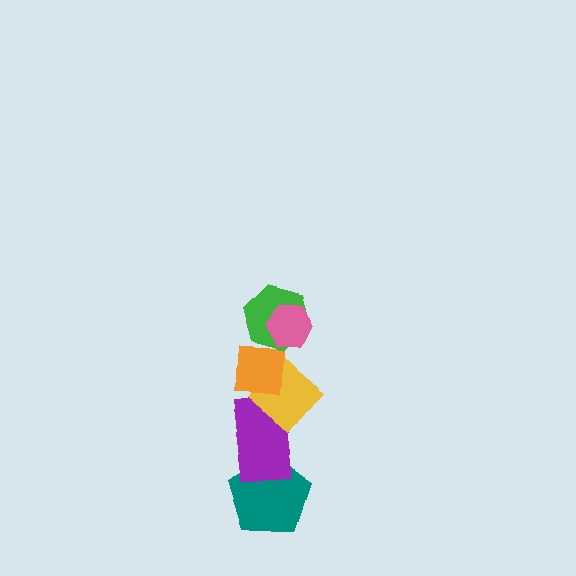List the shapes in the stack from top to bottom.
From top to bottom: the pink hexagon, the green hexagon, the orange square, the yellow diamond, the purple rectangle, the teal pentagon.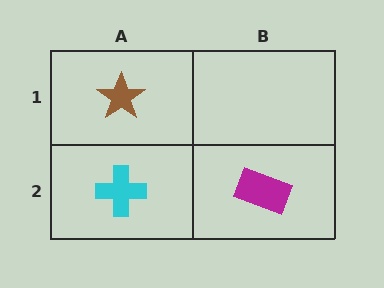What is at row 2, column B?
A magenta rectangle.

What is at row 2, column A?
A cyan cross.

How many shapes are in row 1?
1 shape.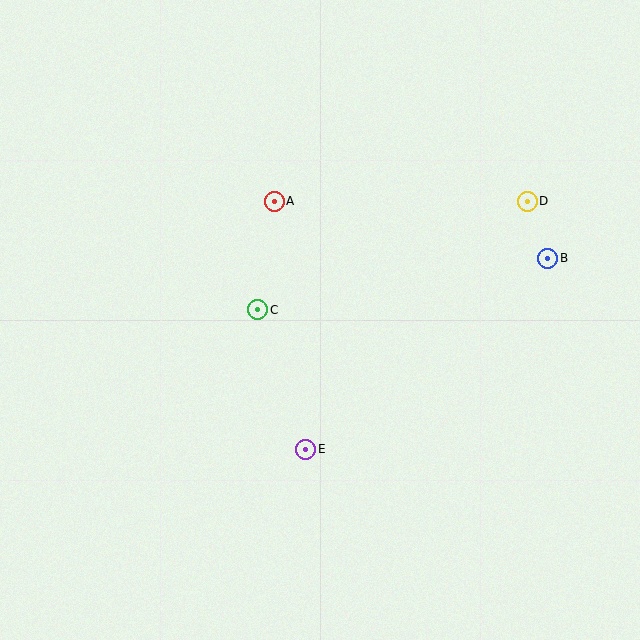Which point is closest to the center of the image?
Point C at (258, 310) is closest to the center.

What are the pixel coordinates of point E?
Point E is at (306, 449).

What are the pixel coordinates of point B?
Point B is at (548, 258).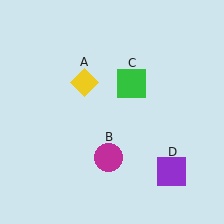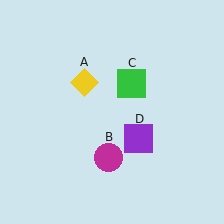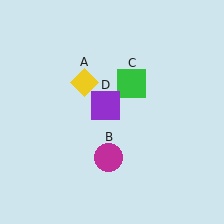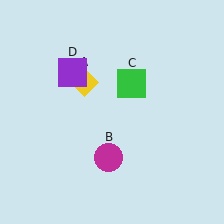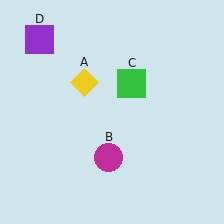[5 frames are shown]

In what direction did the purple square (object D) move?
The purple square (object D) moved up and to the left.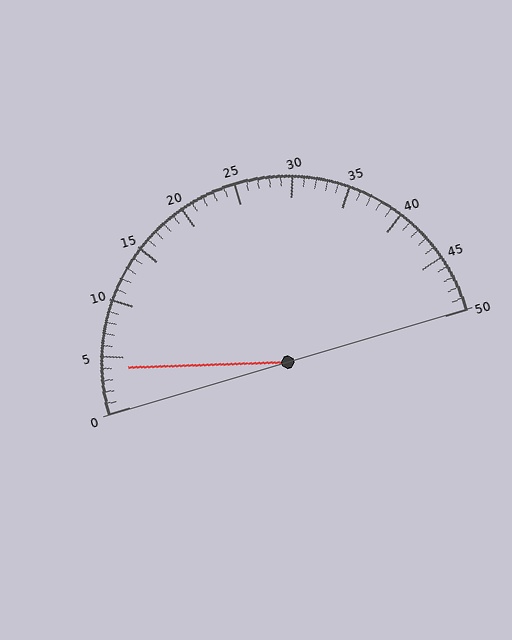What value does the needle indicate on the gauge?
The needle indicates approximately 4.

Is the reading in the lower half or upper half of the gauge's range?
The reading is in the lower half of the range (0 to 50).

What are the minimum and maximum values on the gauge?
The gauge ranges from 0 to 50.